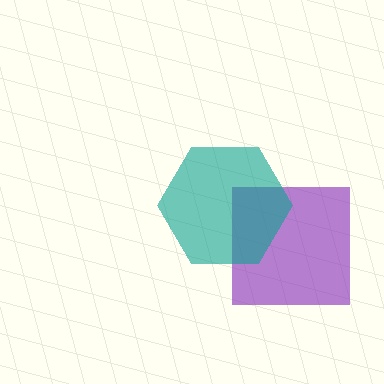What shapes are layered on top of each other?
The layered shapes are: a purple square, a teal hexagon.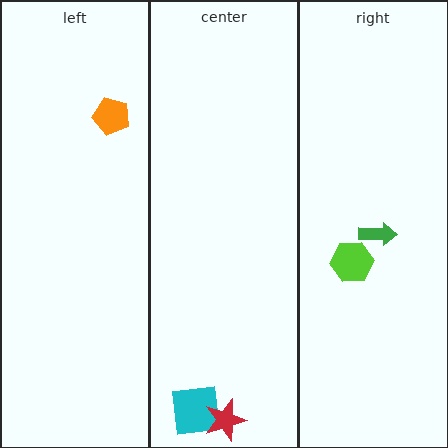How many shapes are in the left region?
1.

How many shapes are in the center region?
2.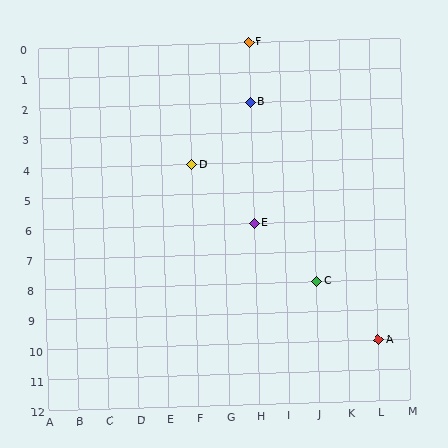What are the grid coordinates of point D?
Point D is at grid coordinates (F, 4).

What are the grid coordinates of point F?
Point F is at grid coordinates (H, 0).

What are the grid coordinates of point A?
Point A is at grid coordinates (L, 10).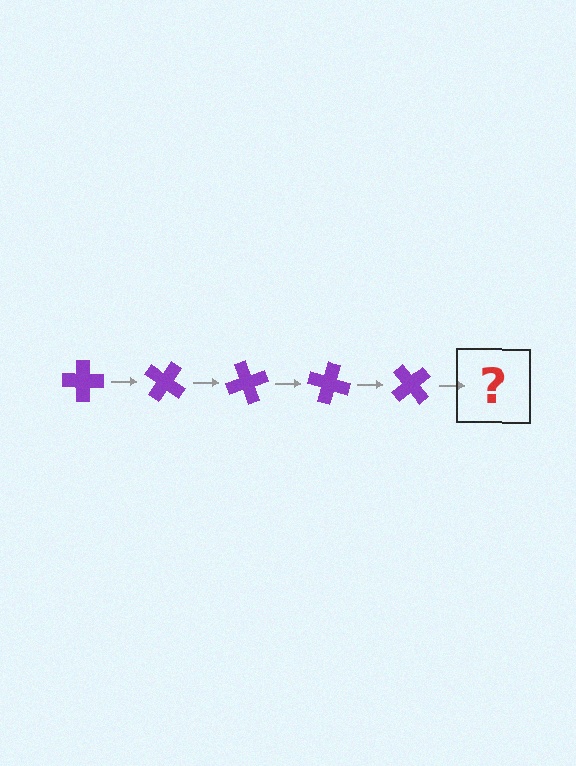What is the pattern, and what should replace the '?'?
The pattern is that the cross rotates 35 degrees each step. The '?' should be a purple cross rotated 175 degrees.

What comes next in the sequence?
The next element should be a purple cross rotated 175 degrees.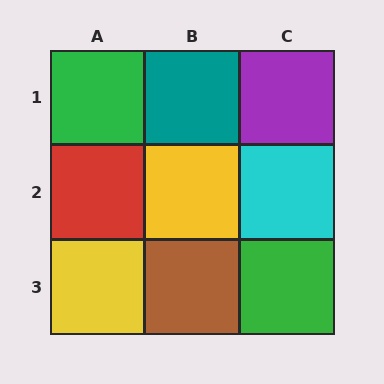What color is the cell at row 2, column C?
Cyan.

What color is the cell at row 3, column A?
Yellow.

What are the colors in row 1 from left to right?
Green, teal, purple.